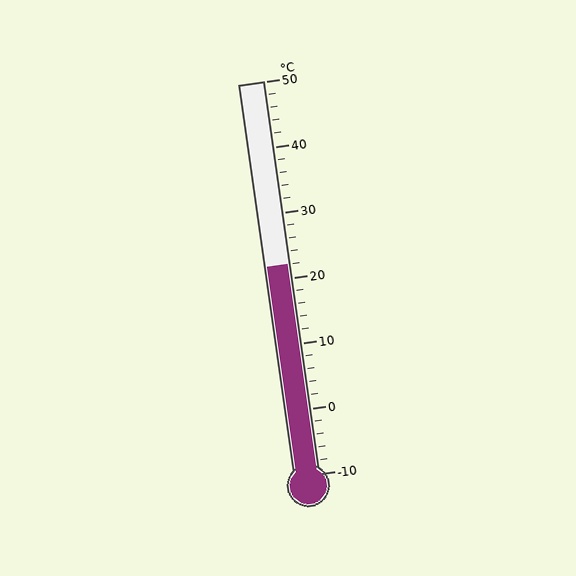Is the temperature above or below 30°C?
The temperature is below 30°C.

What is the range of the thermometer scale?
The thermometer scale ranges from -10°C to 50°C.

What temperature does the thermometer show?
The thermometer shows approximately 22°C.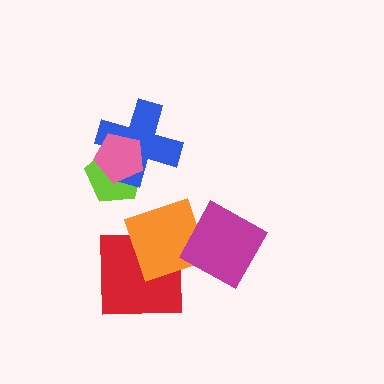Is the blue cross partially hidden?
Yes, it is partially covered by another shape.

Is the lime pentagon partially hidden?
Yes, it is partially covered by another shape.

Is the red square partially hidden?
Yes, it is partially covered by another shape.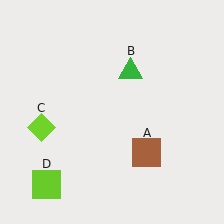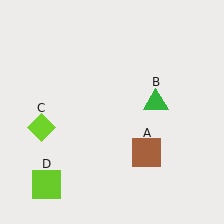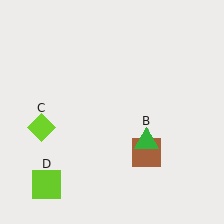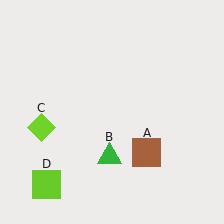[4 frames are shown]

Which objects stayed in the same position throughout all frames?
Brown square (object A) and lime diamond (object C) and lime square (object D) remained stationary.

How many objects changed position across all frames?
1 object changed position: green triangle (object B).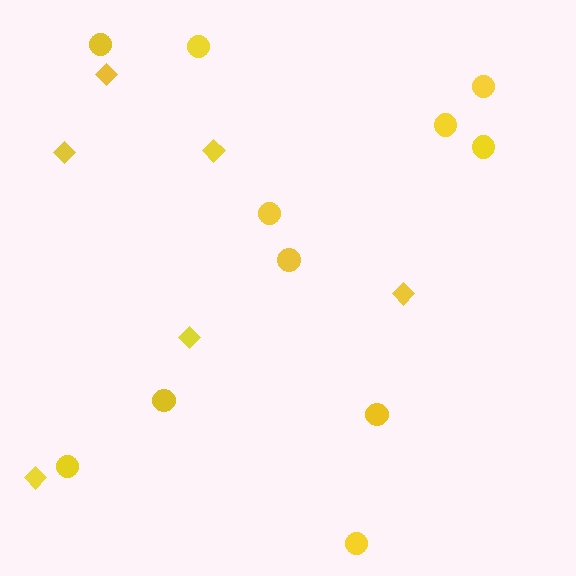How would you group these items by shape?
There are 2 groups: one group of diamonds (6) and one group of circles (11).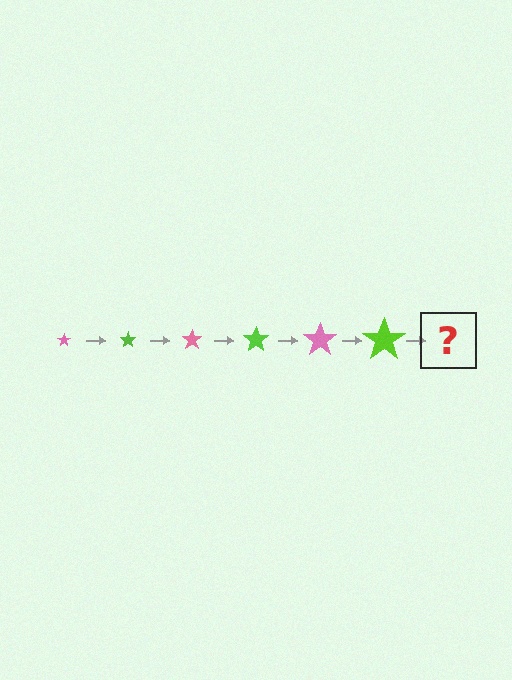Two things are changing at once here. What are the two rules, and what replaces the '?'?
The two rules are that the star grows larger each step and the color cycles through pink and lime. The '?' should be a pink star, larger than the previous one.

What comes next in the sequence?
The next element should be a pink star, larger than the previous one.